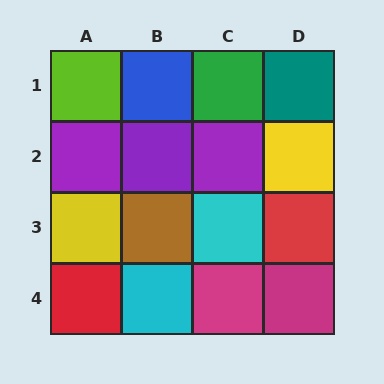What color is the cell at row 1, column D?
Teal.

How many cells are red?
2 cells are red.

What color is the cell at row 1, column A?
Lime.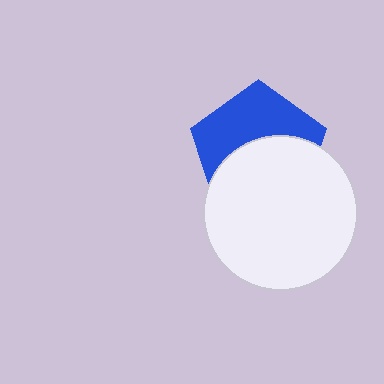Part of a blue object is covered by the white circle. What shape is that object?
It is a pentagon.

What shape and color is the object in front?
The object in front is a white circle.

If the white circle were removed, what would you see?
You would see the complete blue pentagon.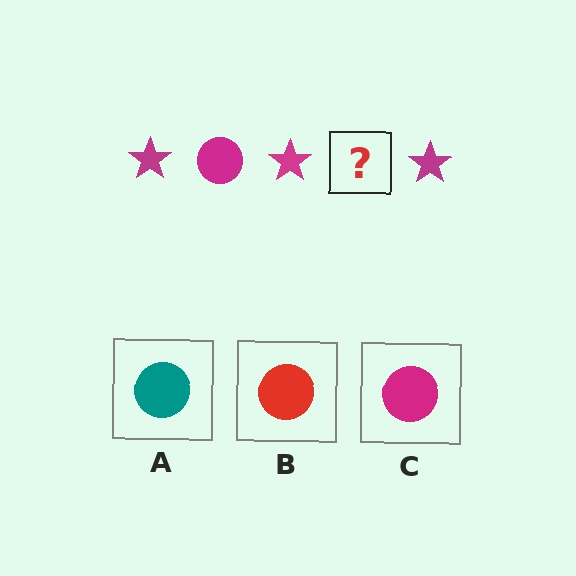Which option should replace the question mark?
Option C.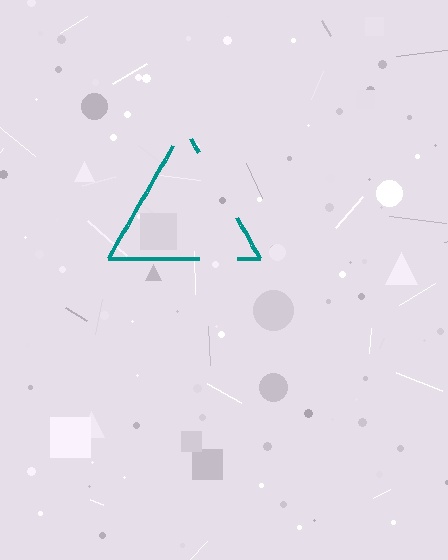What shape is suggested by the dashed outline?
The dashed outline suggests a triangle.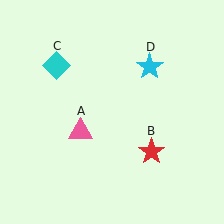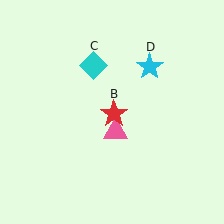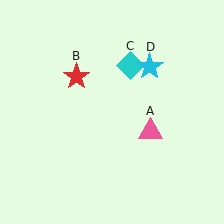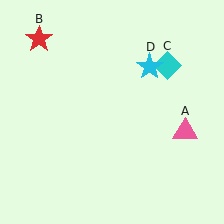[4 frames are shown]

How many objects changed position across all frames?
3 objects changed position: pink triangle (object A), red star (object B), cyan diamond (object C).